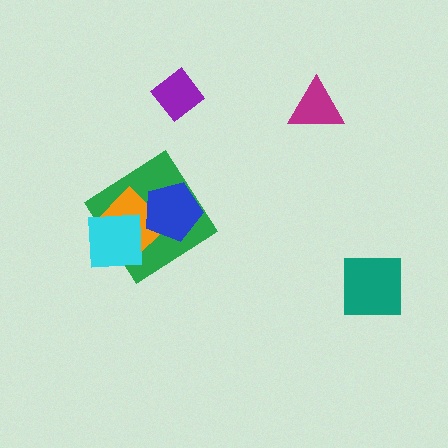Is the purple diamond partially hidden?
No, no other shape covers it.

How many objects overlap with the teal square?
0 objects overlap with the teal square.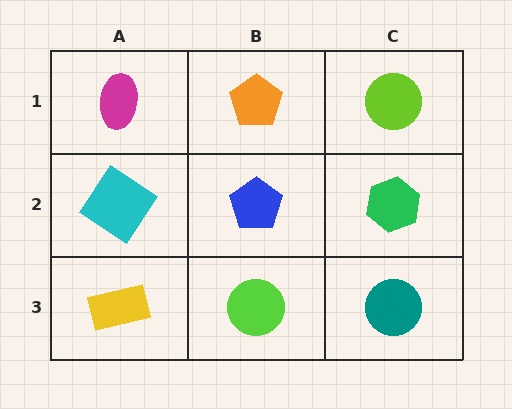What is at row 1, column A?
A magenta ellipse.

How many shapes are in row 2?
3 shapes.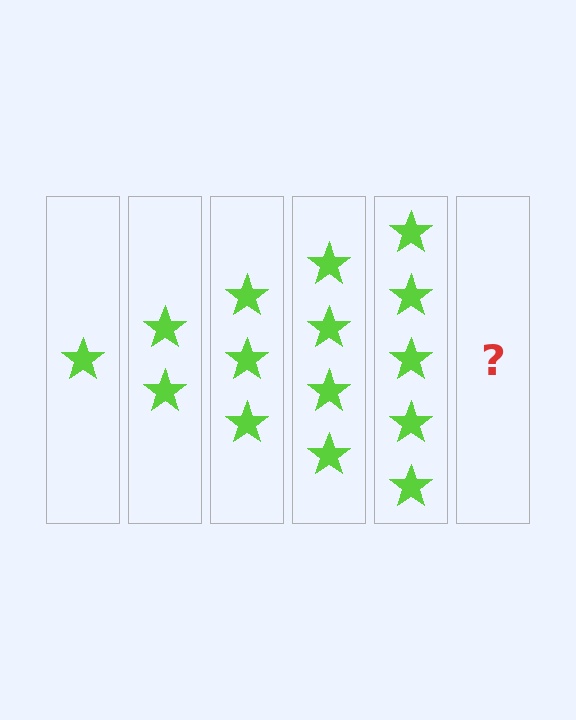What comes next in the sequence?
The next element should be 6 stars.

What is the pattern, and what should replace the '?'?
The pattern is that each step adds one more star. The '?' should be 6 stars.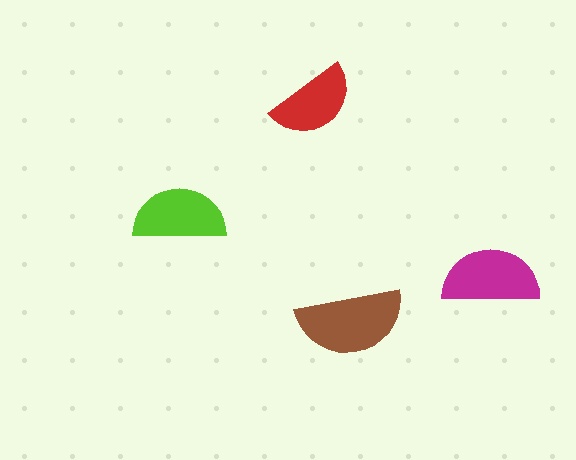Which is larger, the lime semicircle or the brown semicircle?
The brown one.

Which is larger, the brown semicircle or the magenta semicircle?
The brown one.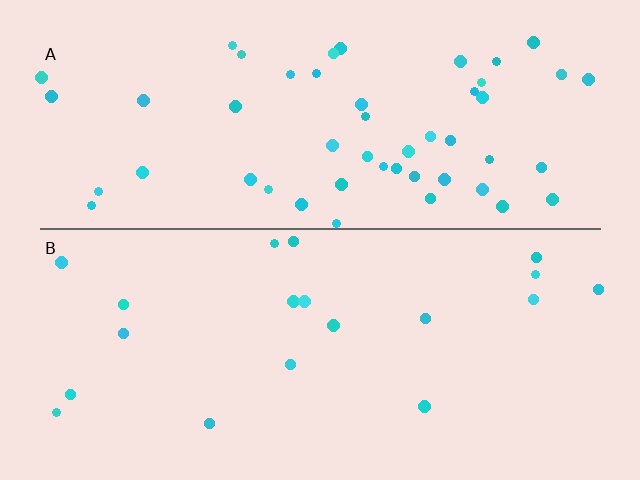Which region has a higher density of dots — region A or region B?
A (the top).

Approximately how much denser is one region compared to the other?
Approximately 2.7× — region A over region B.